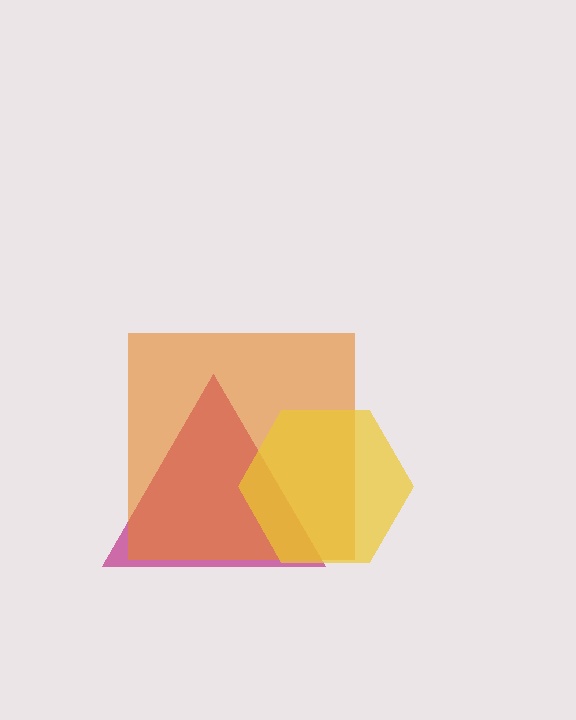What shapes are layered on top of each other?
The layered shapes are: a magenta triangle, an orange square, a yellow hexagon.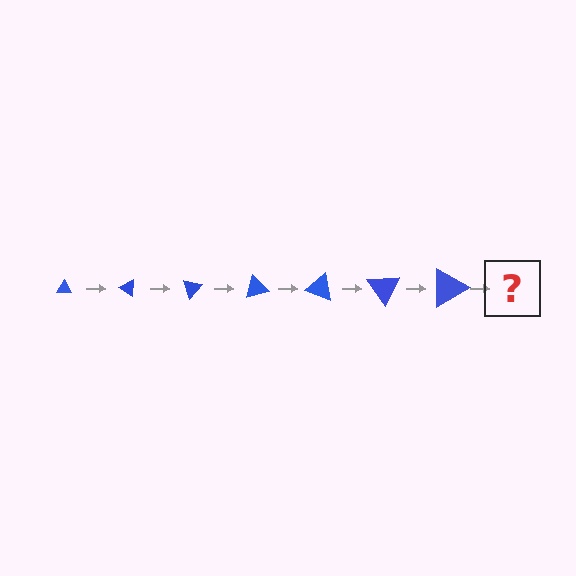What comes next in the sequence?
The next element should be a triangle, larger than the previous one and rotated 245 degrees from the start.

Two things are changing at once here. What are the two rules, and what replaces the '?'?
The two rules are that the triangle grows larger each step and it rotates 35 degrees each step. The '?' should be a triangle, larger than the previous one and rotated 245 degrees from the start.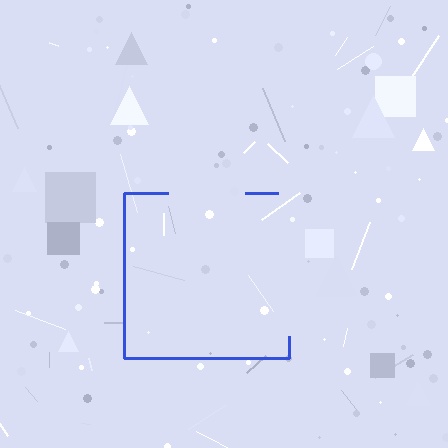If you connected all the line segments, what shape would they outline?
They would outline a square.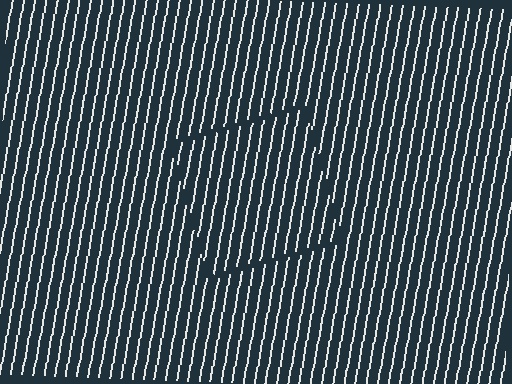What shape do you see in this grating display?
An illusory square. The interior of the shape contains the same grating, shifted by half a period — the contour is defined by the phase discontinuity where line-ends from the inner and outer gratings abut.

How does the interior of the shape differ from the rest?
The interior of the shape contains the same grating, shifted by half a period — the contour is defined by the phase discontinuity where line-ends from the inner and outer gratings abut.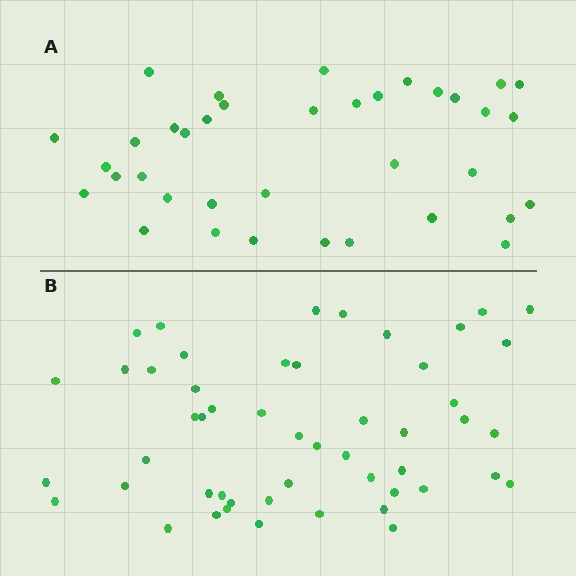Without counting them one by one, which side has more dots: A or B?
Region B (the bottom region) has more dots.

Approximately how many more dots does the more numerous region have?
Region B has approximately 15 more dots than region A.